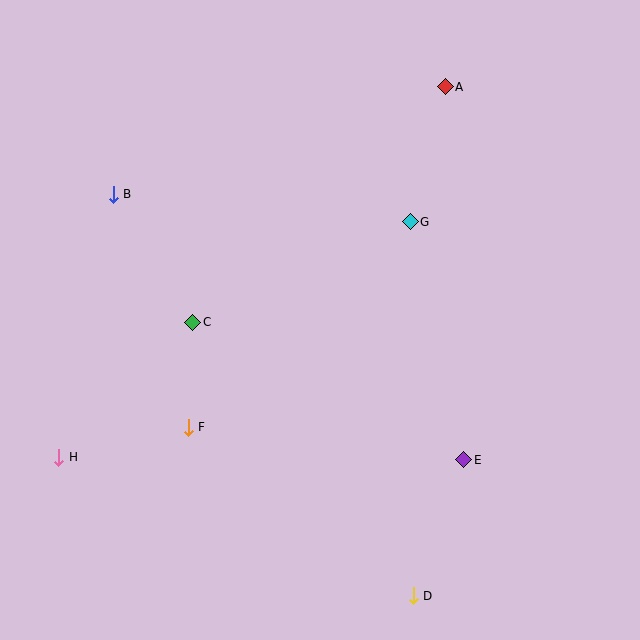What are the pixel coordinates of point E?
Point E is at (464, 460).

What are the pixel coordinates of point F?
Point F is at (188, 427).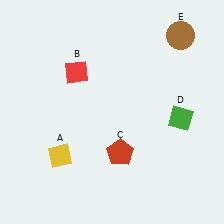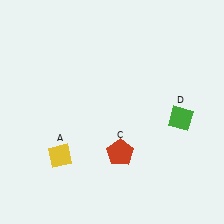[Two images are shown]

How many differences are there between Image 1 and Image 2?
There are 2 differences between the two images.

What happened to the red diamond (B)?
The red diamond (B) was removed in Image 2. It was in the top-left area of Image 1.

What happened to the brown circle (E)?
The brown circle (E) was removed in Image 2. It was in the top-right area of Image 1.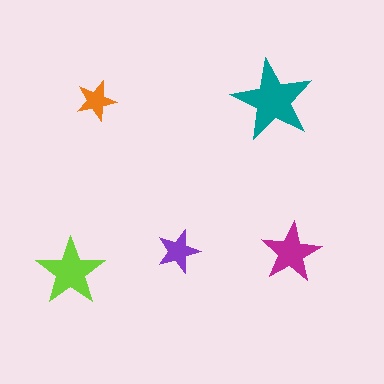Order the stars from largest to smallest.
the teal one, the lime one, the magenta one, the purple one, the orange one.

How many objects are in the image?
There are 5 objects in the image.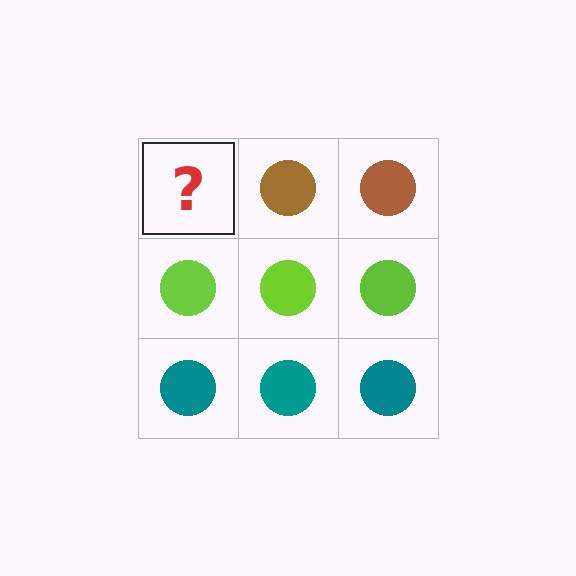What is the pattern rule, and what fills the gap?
The rule is that each row has a consistent color. The gap should be filled with a brown circle.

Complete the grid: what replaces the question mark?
The question mark should be replaced with a brown circle.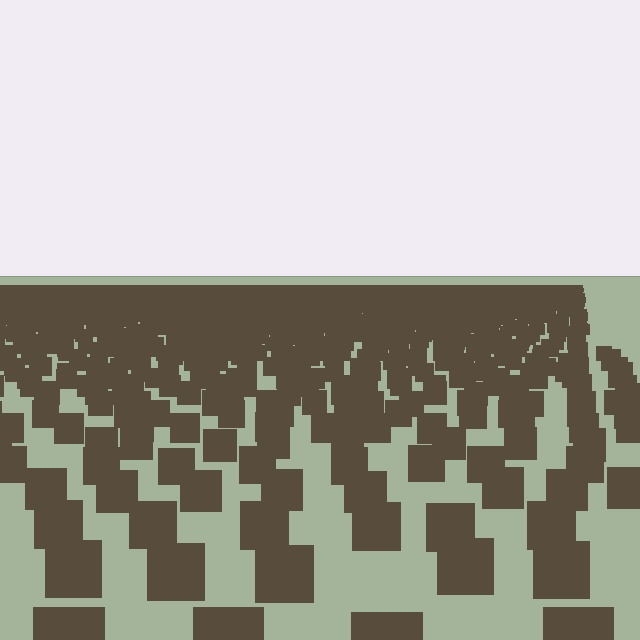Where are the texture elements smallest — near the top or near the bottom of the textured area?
Near the top.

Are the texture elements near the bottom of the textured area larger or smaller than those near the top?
Larger. Near the bottom, elements are closer to the viewer and appear at a bigger on-screen size.